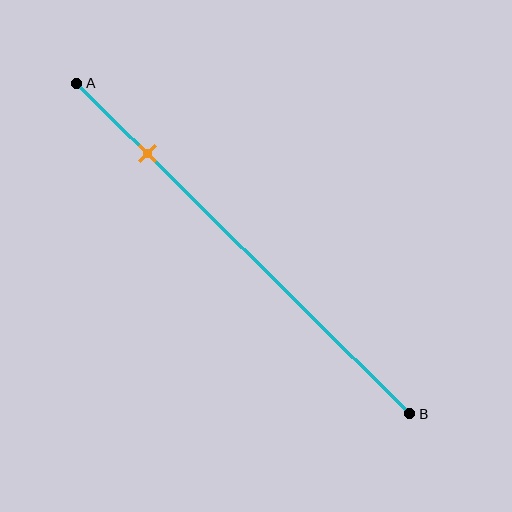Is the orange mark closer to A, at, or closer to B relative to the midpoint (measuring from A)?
The orange mark is closer to point A than the midpoint of segment AB.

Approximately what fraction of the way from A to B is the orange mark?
The orange mark is approximately 20% of the way from A to B.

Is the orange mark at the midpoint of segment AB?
No, the mark is at about 20% from A, not at the 50% midpoint.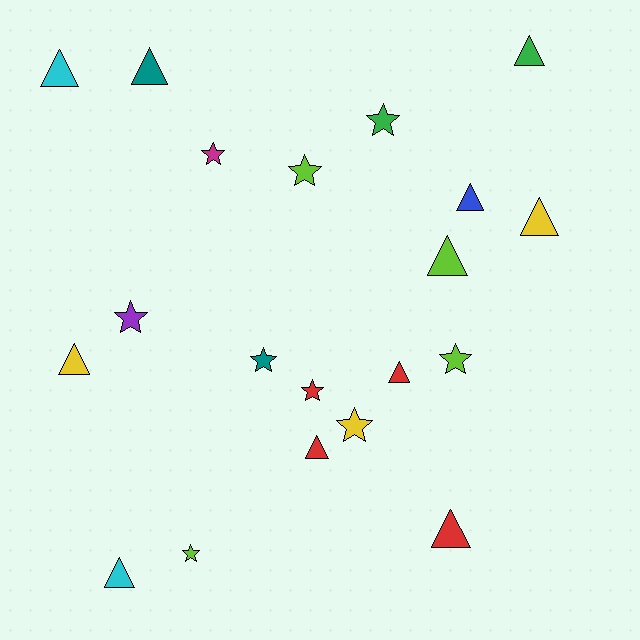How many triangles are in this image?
There are 11 triangles.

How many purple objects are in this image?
There is 1 purple object.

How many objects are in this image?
There are 20 objects.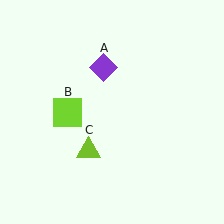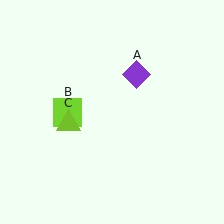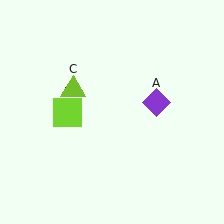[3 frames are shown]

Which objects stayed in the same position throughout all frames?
Lime square (object B) remained stationary.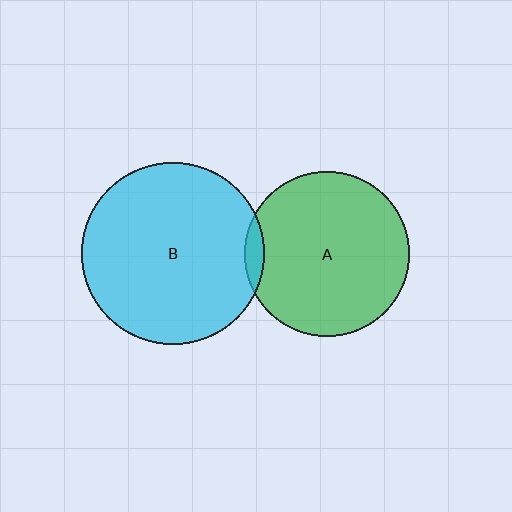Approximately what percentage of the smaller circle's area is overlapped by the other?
Approximately 5%.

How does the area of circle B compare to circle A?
Approximately 1.2 times.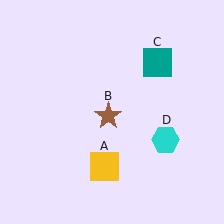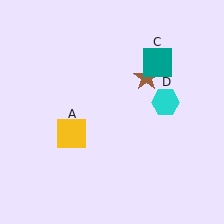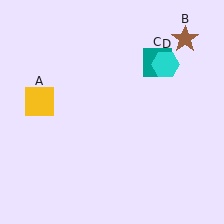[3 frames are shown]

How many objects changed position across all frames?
3 objects changed position: yellow square (object A), brown star (object B), cyan hexagon (object D).